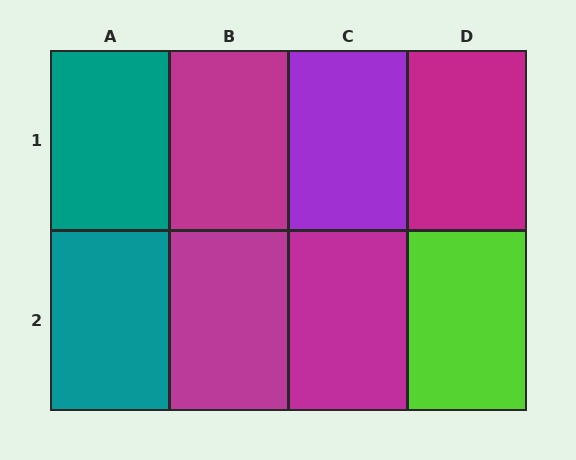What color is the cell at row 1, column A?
Teal.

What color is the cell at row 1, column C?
Purple.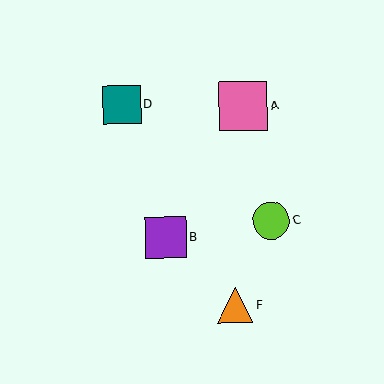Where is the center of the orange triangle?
The center of the orange triangle is at (235, 305).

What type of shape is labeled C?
Shape C is a lime circle.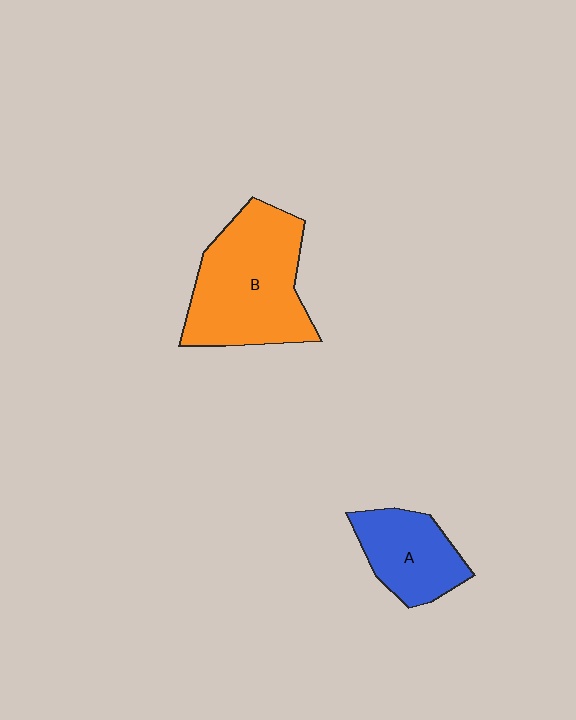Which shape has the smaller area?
Shape A (blue).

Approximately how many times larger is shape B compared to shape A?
Approximately 1.8 times.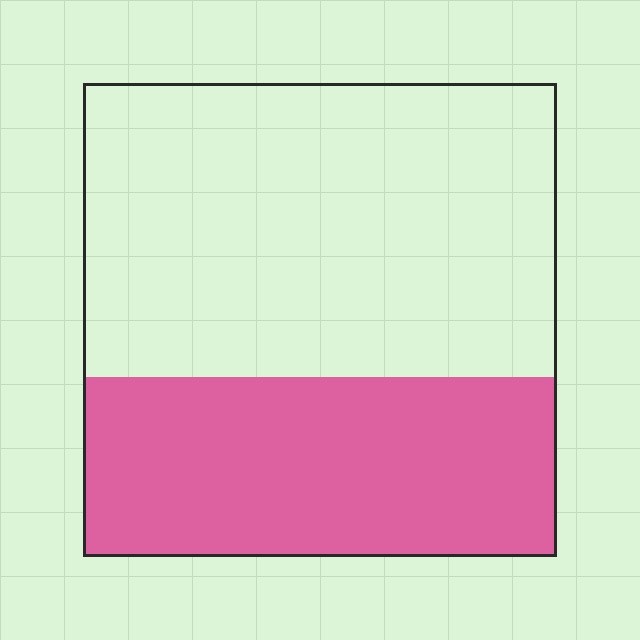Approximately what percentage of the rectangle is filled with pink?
Approximately 40%.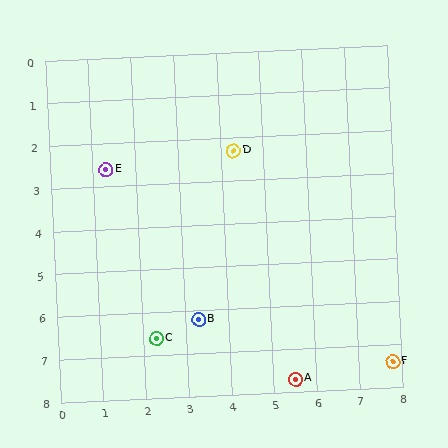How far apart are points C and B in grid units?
Points C and B are about 1.1 grid units apart.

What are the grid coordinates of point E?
Point E is at approximately (1.3, 2.6).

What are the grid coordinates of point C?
Point C is at approximately (2.3, 6.6).